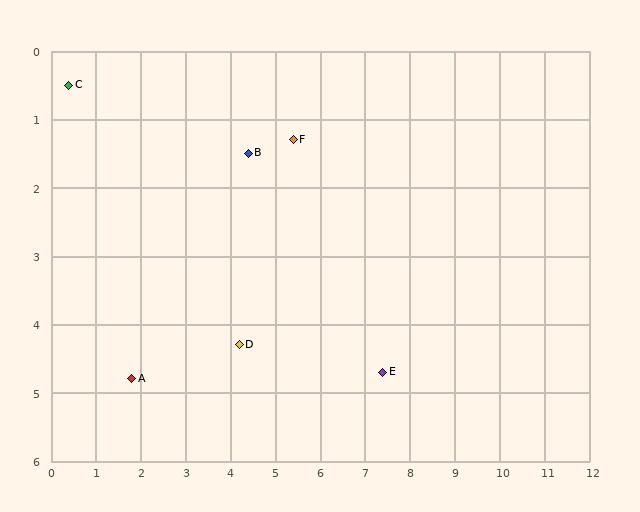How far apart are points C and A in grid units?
Points C and A are about 4.5 grid units apart.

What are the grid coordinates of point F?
Point F is at approximately (5.4, 1.3).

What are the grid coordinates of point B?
Point B is at approximately (4.4, 1.5).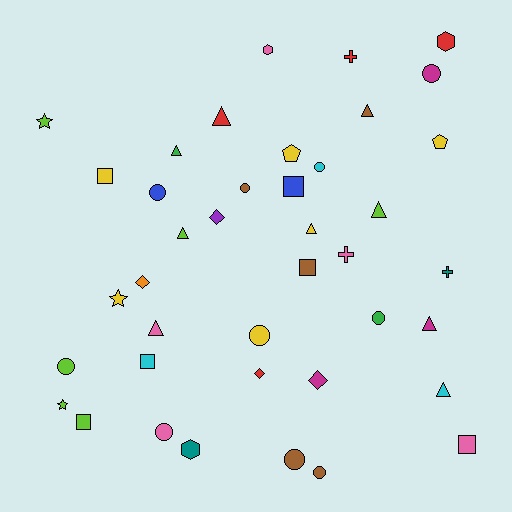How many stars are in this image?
There are 3 stars.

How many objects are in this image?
There are 40 objects.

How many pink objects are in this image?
There are 5 pink objects.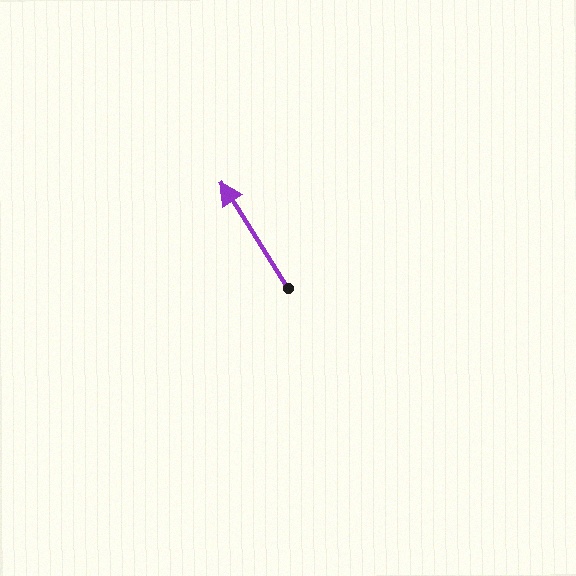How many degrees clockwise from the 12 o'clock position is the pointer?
Approximately 328 degrees.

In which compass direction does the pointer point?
Northwest.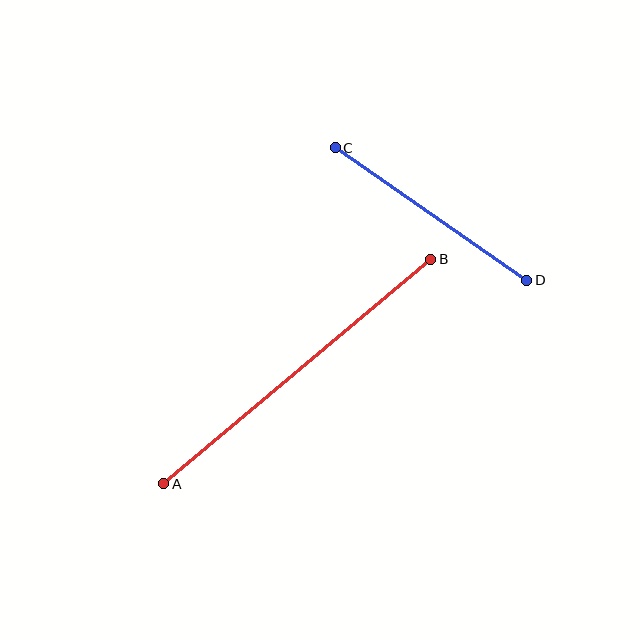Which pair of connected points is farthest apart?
Points A and B are farthest apart.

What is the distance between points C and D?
The distance is approximately 233 pixels.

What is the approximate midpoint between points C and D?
The midpoint is at approximately (431, 214) pixels.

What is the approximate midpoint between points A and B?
The midpoint is at approximately (297, 372) pixels.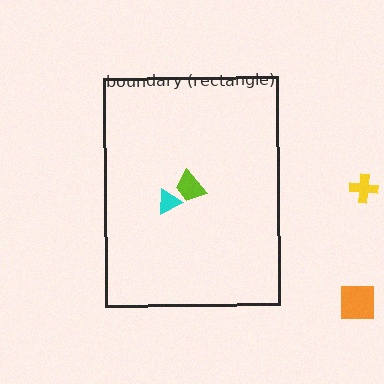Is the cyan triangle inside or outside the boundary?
Inside.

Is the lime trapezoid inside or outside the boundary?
Inside.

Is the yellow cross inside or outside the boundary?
Outside.